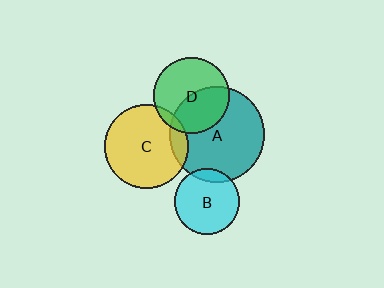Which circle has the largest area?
Circle A (teal).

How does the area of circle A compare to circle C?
Approximately 1.3 times.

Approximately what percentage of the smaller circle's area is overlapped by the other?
Approximately 10%.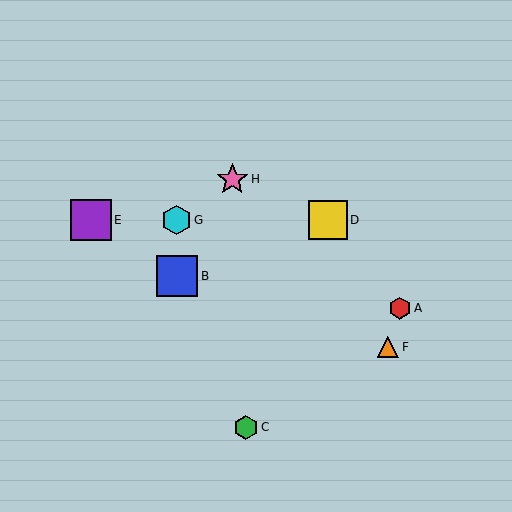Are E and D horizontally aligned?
Yes, both are at y≈220.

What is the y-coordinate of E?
Object E is at y≈220.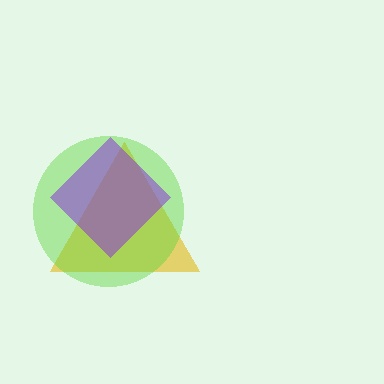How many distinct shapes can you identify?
There are 3 distinct shapes: a yellow triangle, a lime circle, a purple diamond.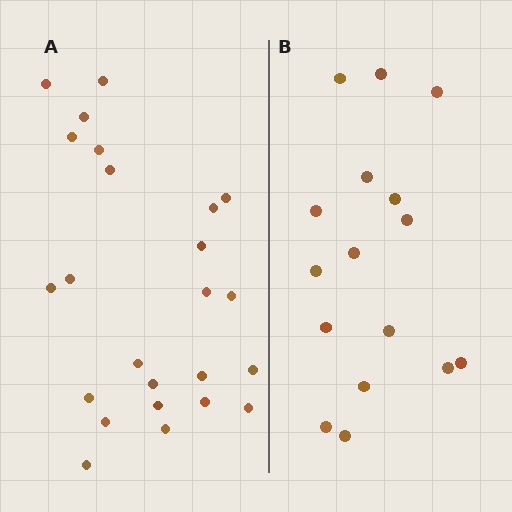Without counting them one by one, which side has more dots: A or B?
Region A (the left region) has more dots.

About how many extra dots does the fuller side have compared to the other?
Region A has roughly 8 or so more dots than region B.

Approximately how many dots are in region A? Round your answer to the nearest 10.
About 20 dots. (The exact count is 24, which rounds to 20.)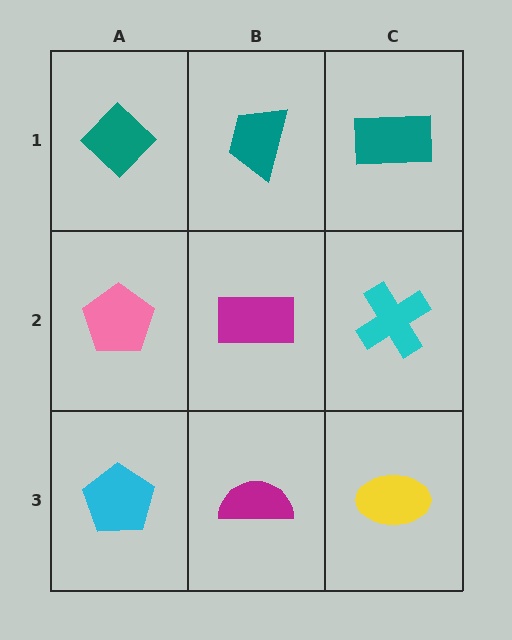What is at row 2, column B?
A magenta rectangle.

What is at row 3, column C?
A yellow ellipse.